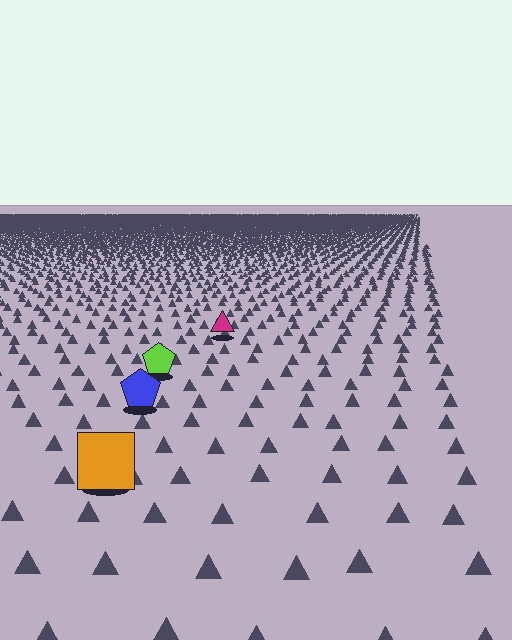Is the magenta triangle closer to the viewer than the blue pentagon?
No. The blue pentagon is closer — you can tell from the texture gradient: the ground texture is coarser near it.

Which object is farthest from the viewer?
The magenta triangle is farthest from the viewer. It appears smaller and the ground texture around it is denser.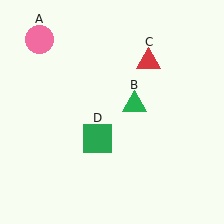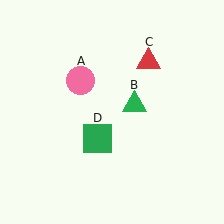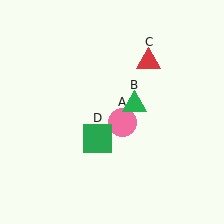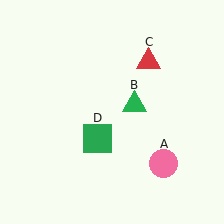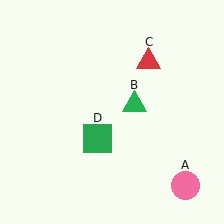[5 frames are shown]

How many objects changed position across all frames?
1 object changed position: pink circle (object A).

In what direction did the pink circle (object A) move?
The pink circle (object A) moved down and to the right.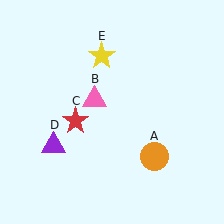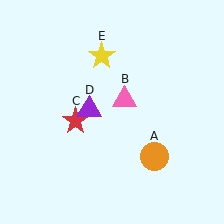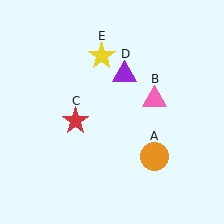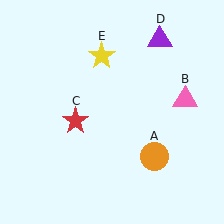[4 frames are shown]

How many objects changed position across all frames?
2 objects changed position: pink triangle (object B), purple triangle (object D).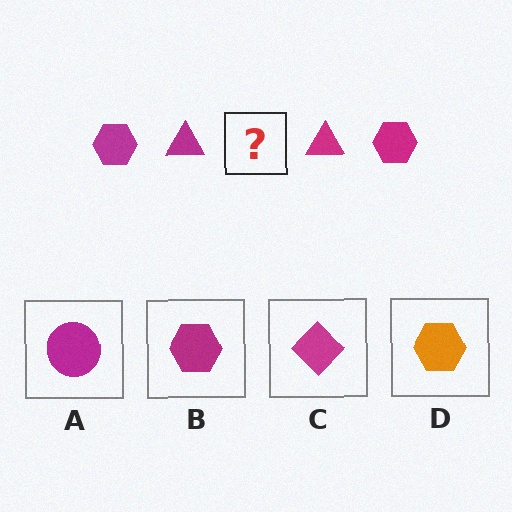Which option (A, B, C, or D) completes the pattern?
B.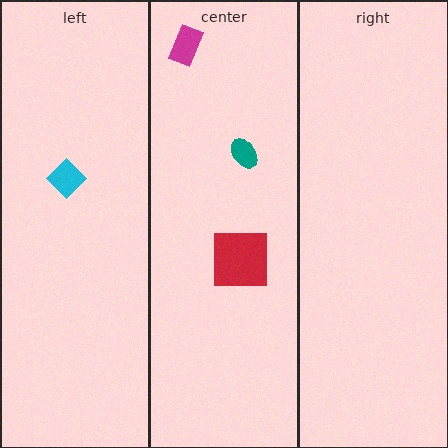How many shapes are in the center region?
3.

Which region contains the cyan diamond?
The left region.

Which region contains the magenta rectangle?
The center region.